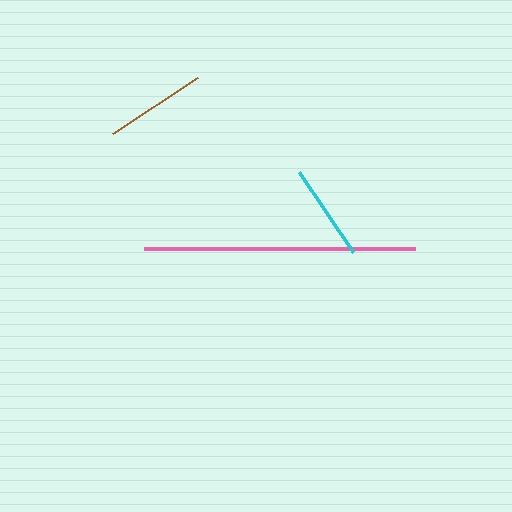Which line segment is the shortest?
The cyan line is the shortest at approximately 97 pixels.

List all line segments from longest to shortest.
From longest to shortest: pink, brown, cyan.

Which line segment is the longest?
The pink line is the longest at approximately 271 pixels.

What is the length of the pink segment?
The pink segment is approximately 271 pixels long.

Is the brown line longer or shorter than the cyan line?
The brown line is longer than the cyan line.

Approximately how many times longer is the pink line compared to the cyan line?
The pink line is approximately 2.8 times the length of the cyan line.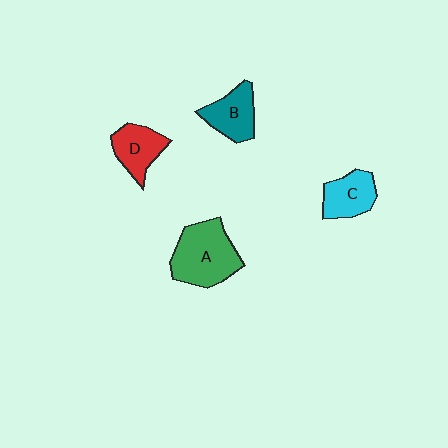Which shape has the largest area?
Shape A (green).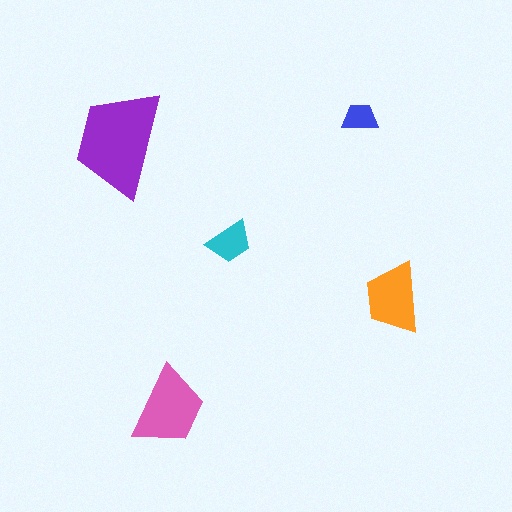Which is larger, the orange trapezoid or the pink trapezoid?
The pink one.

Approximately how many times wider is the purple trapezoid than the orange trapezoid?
About 1.5 times wider.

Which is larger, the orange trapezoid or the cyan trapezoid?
The orange one.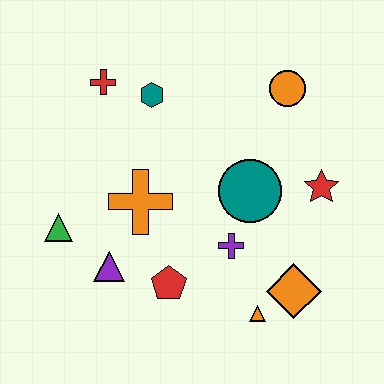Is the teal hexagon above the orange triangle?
Yes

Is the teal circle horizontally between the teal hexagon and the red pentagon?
No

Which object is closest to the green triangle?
The purple triangle is closest to the green triangle.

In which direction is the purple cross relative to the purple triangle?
The purple cross is to the right of the purple triangle.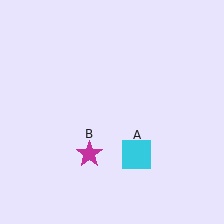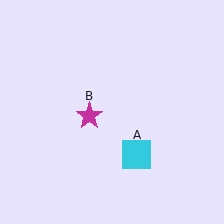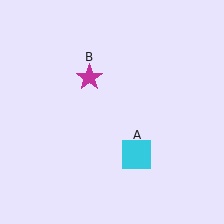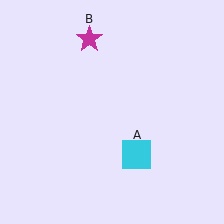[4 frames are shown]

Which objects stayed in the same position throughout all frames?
Cyan square (object A) remained stationary.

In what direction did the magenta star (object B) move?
The magenta star (object B) moved up.